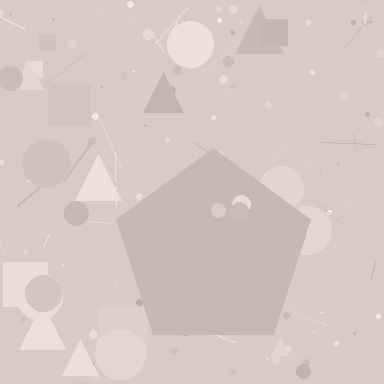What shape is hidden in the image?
A pentagon is hidden in the image.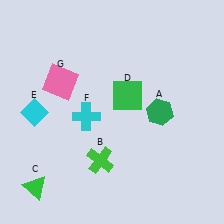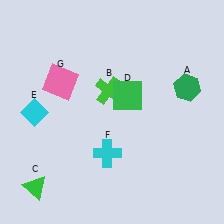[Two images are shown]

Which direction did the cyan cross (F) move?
The cyan cross (F) moved down.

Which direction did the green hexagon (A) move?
The green hexagon (A) moved right.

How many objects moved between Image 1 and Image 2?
3 objects moved between the two images.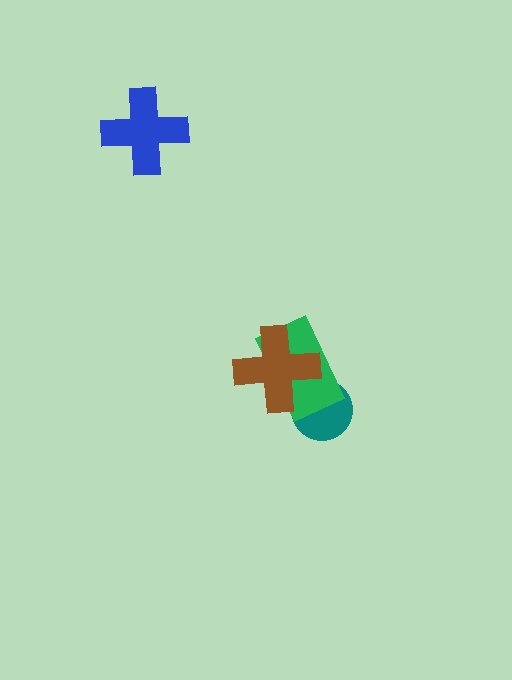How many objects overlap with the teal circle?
2 objects overlap with the teal circle.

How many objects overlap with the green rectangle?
2 objects overlap with the green rectangle.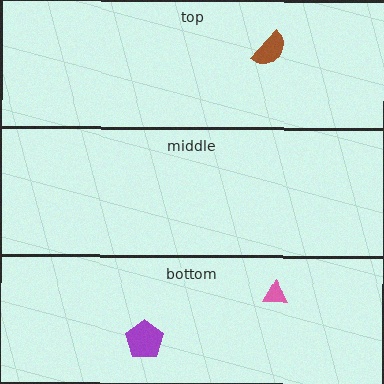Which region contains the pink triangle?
The bottom region.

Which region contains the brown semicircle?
The top region.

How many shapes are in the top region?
1.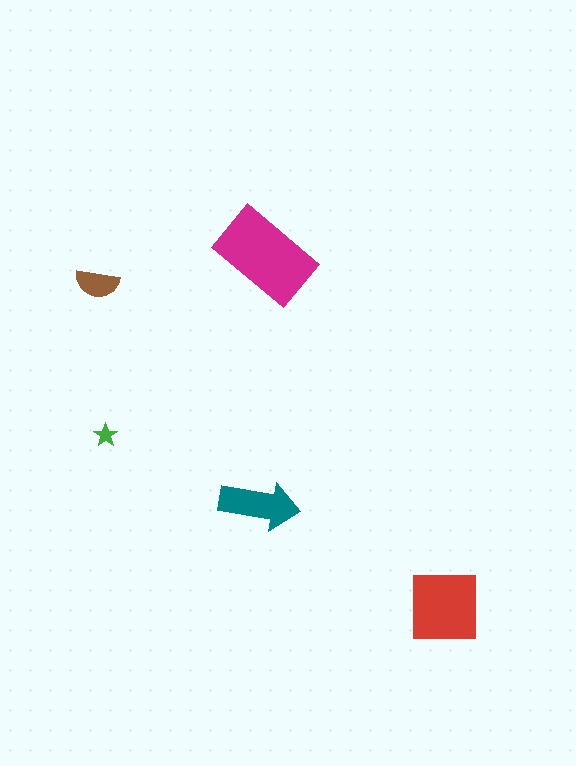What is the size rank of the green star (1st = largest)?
5th.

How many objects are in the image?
There are 5 objects in the image.